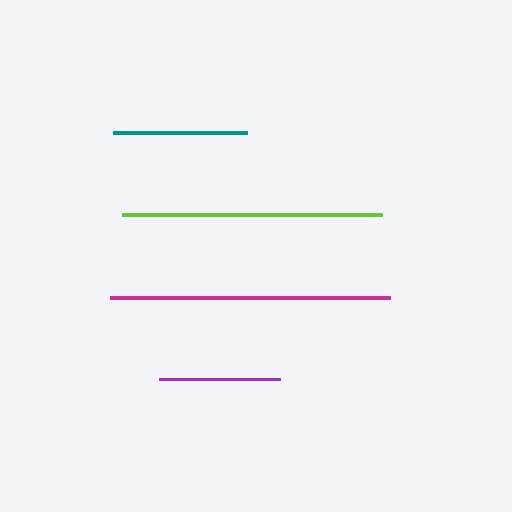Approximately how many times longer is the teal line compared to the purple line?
The teal line is approximately 1.1 times the length of the purple line.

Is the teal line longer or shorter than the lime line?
The lime line is longer than the teal line.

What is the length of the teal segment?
The teal segment is approximately 134 pixels long.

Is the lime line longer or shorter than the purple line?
The lime line is longer than the purple line.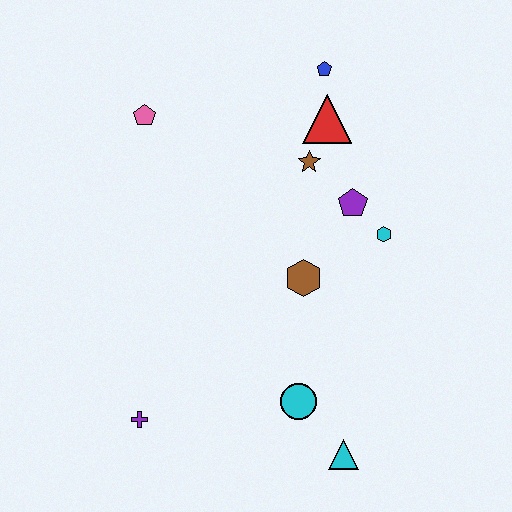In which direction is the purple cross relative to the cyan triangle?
The purple cross is to the left of the cyan triangle.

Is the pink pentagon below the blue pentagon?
Yes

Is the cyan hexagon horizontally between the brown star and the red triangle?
No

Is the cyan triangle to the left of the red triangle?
No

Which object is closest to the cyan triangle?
The cyan circle is closest to the cyan triangle.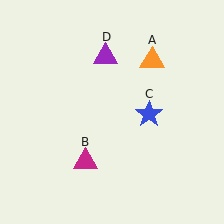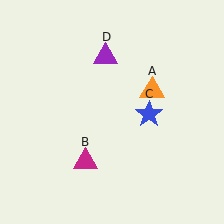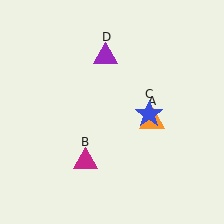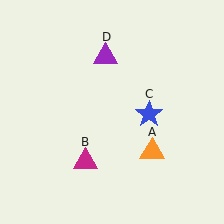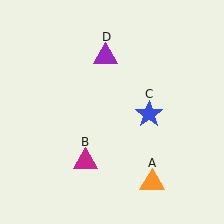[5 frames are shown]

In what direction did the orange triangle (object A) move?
The orange triangle (object A) moved down.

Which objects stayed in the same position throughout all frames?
Magenta triangle (object B) and blue star (object C) and purple triangle (object D) remained stationary.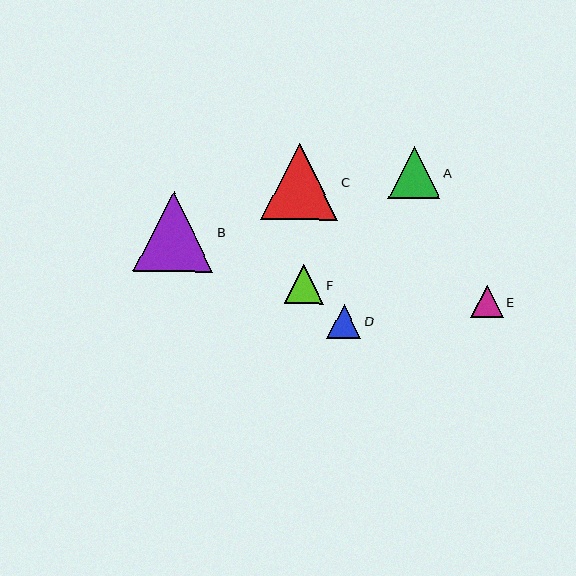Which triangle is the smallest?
Triangle E is the smallest with a size of approximately 32 pixels.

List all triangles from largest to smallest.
From largest to smallest: B, C, A, F, D, E.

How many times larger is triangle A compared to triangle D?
Triangle A is approximately 1.5 times the size of triangle D.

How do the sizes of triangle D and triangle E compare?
Triangle D and triangle E are approximately the same size.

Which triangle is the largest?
Triangle B is the largest with a size of approximately 80 pixels.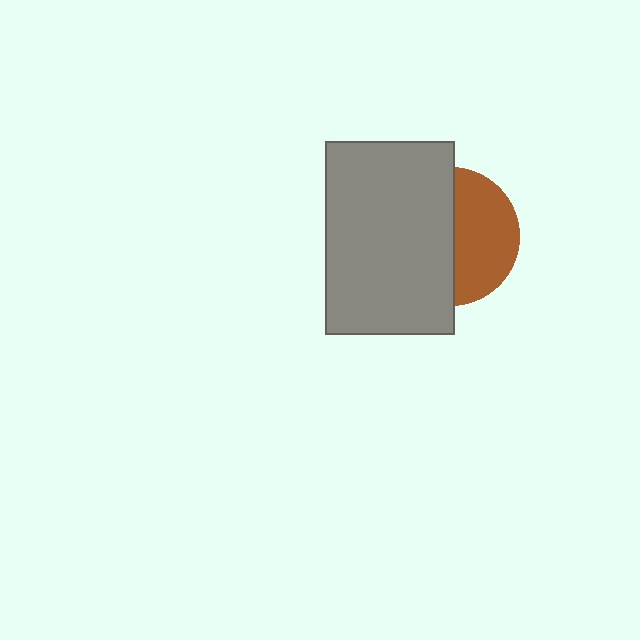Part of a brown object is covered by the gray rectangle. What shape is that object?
It is a circle.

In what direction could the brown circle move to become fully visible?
The brown circle could move right. That would shift it out from behind the gray rectangle entirely.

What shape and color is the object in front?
The object in front is a gray rectangle.